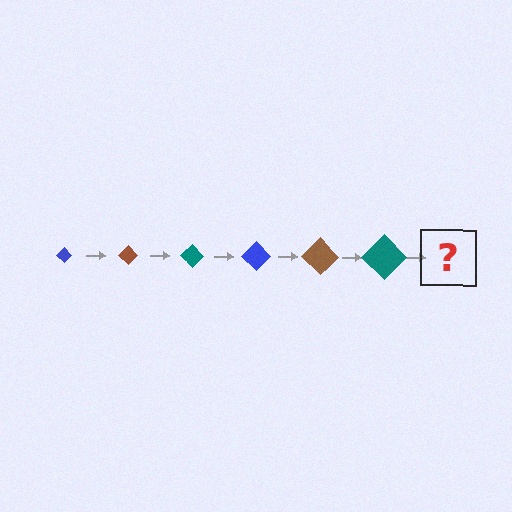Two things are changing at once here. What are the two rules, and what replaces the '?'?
The two rules are that the diamond grows larger each step and the color cycles through blue, brown, and teal. The '?' should be a blue diamond, larger than the previous one.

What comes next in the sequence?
The next element should be a blue diamond, larger than the previous one.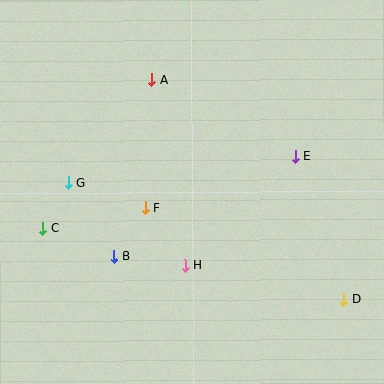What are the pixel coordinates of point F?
Point F is at (145, 208).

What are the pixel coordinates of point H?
Point H is at (185, 265).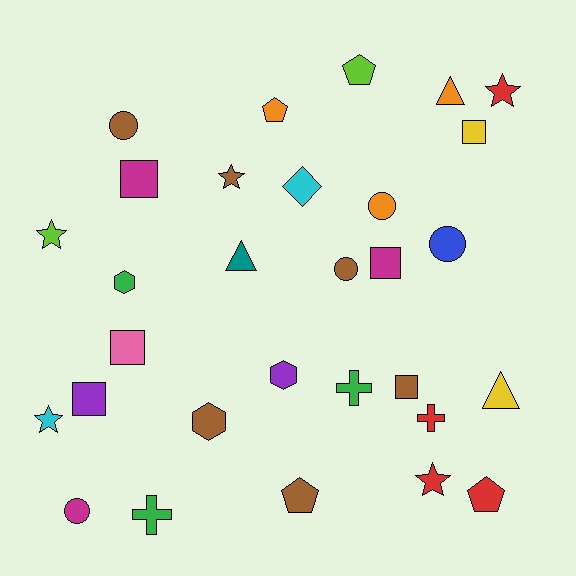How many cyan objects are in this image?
There are 2 cyan objects.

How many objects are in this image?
There are 30 objects.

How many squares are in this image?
There are 6 squares.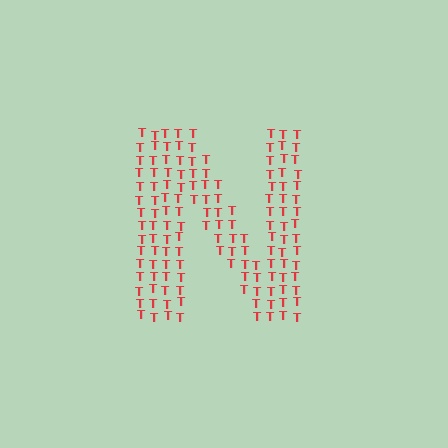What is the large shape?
The large shape is the letter N.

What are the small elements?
The small elements are letter T's.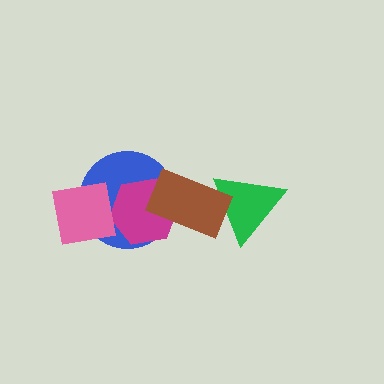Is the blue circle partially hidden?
Yes, it is partially covered by another shape.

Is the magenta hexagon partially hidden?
Yes, it is partially covered by another shape.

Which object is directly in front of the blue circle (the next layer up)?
The magenta hexagon is directly in front of the blue circle.